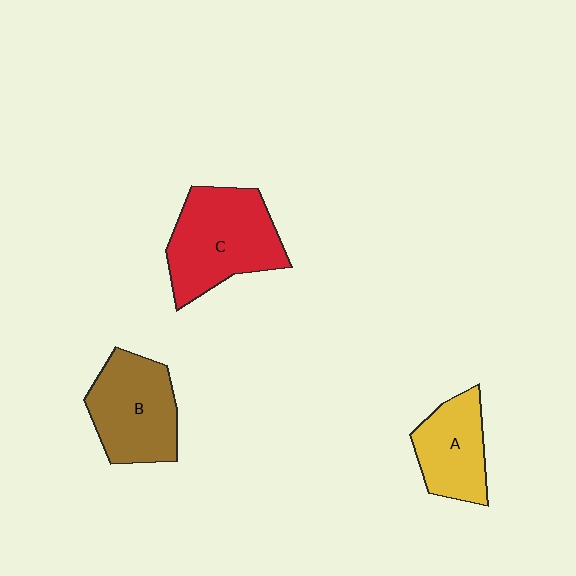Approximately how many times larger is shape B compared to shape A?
Approximately 1.3 times.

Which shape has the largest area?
Shape C (red).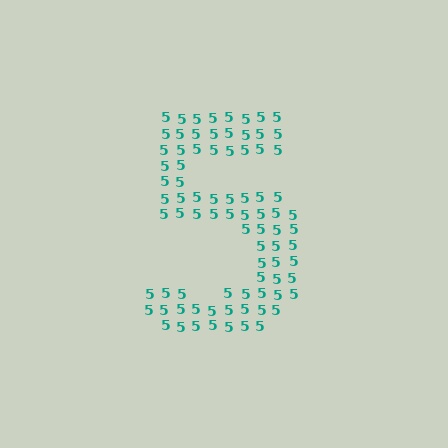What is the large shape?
The large shape is the digit 5.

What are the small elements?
The small elements are digit 5's.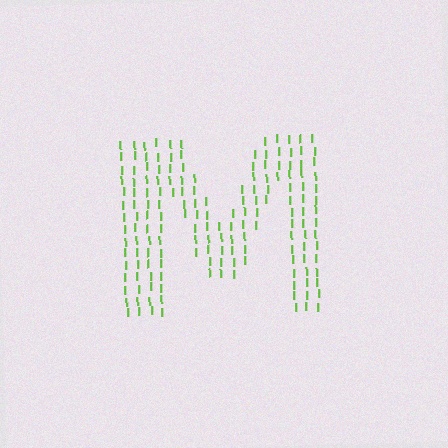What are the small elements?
The small elements are letter I's.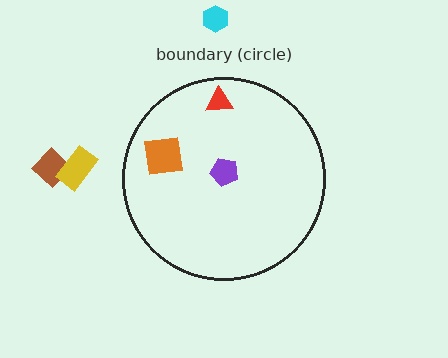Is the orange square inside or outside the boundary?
Inside.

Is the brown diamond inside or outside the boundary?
Outside.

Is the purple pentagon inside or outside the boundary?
Inside.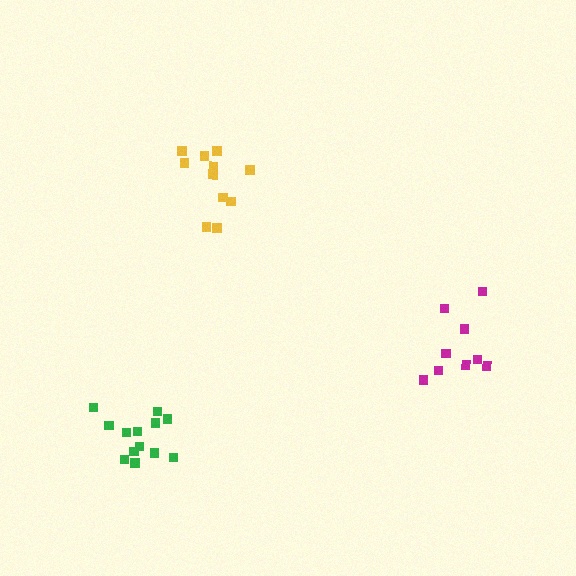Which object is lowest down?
The green cluster is bottommost.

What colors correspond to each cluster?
The clusters are colored: yellow, magenta, green.